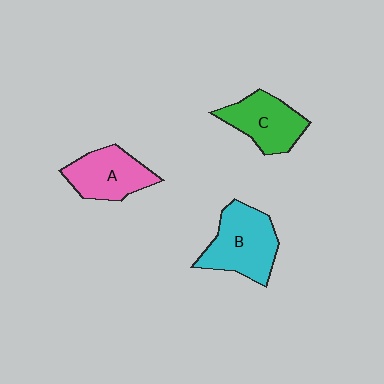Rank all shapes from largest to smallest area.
From largest to smallest: B (cyan), C (green), A (pink).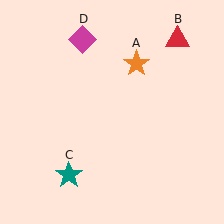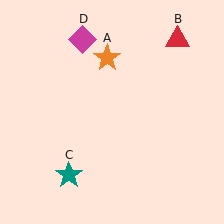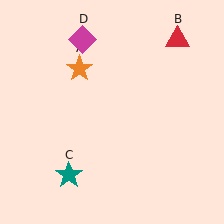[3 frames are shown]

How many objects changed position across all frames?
1 object changed position: orange star (object A).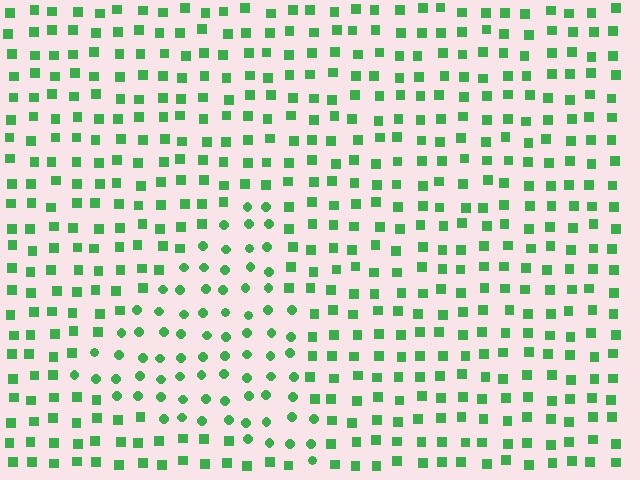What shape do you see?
I see a triangle.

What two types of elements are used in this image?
The image uses circles inside the triangle region and squares outside it.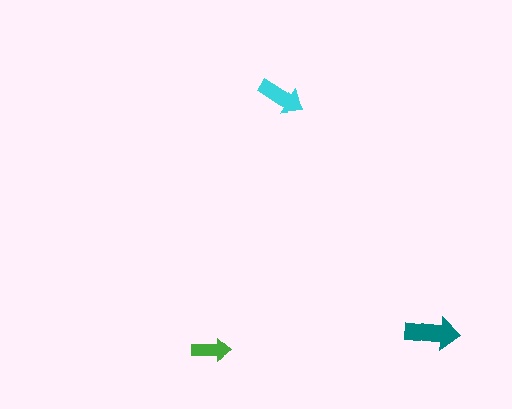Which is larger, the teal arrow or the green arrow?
The teal one.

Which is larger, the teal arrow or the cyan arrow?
The teal one.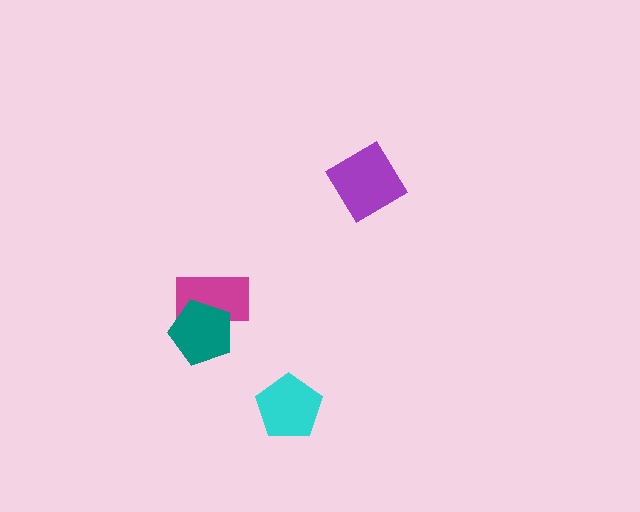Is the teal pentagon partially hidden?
No, no other shape covers it.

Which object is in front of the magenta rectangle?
The teal pentagon is in front of the magenta rectangle.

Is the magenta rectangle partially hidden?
Yes, it is partially covered by another shape.